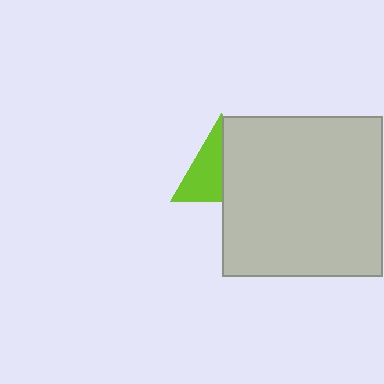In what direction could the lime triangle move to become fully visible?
The lime triangle could move left. That would shift it out from behind the light gray square entirely.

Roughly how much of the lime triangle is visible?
About half of it is visible (roughly 50%).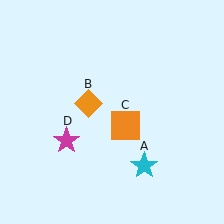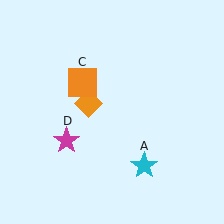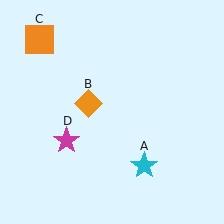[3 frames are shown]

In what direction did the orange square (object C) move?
The orange square (object C) moved up and to the left.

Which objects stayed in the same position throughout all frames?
Cyan star (object A) and orange diamond (object B) and magenta star (object D) remained stationary.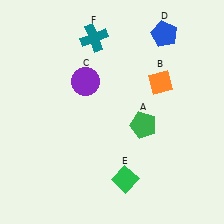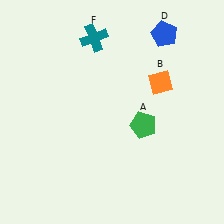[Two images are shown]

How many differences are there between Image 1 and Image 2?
There are 2 differences between the two images.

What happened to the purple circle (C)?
The purple circle (C) was removed in Image 2. It was in the top-left area of Image 1.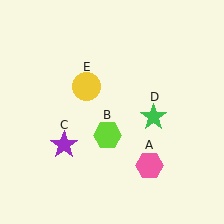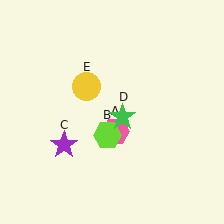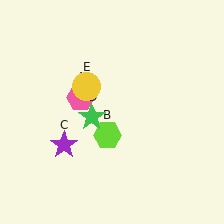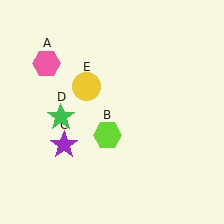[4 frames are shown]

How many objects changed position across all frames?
2 objects changed position: pink hexagon (object A), green star (object D).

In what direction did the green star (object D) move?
The green star (object D) moved left.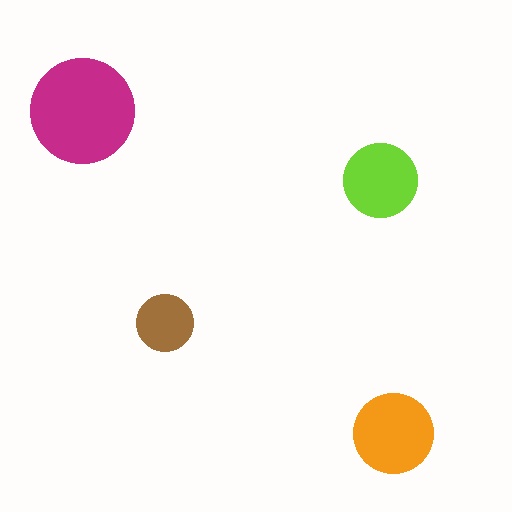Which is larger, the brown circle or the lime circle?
The lime one.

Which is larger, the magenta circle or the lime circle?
The magenta one.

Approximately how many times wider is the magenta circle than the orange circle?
About 1.5 times wider.